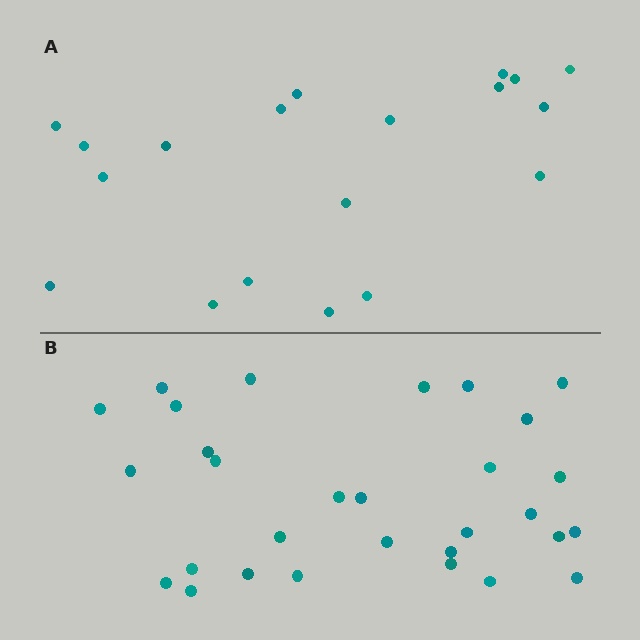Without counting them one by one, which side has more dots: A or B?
Region B (the bottom region) has more dots.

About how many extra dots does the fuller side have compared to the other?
Region B has roughly 12 or so more dots than region A.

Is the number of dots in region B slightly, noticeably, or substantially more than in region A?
Region B has substantially more. The ratio is roughly 1.6 to 1.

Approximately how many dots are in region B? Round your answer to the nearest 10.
About 30 dots.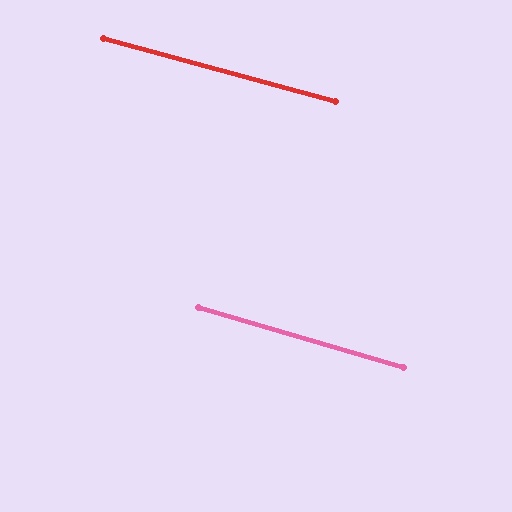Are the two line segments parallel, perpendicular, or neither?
Parallel — their directions differ by only 1.2°.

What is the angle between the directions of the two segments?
Approximately 1 degree.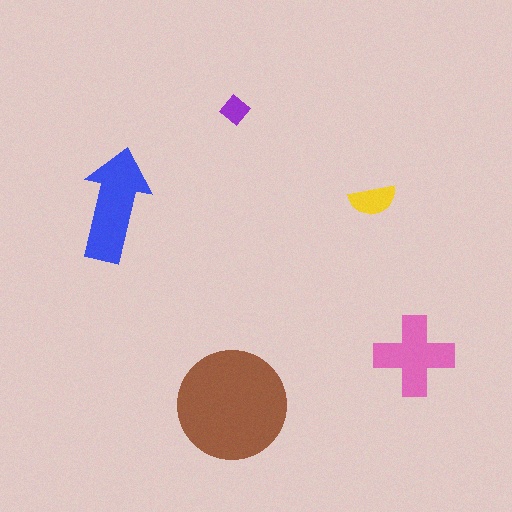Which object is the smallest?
The purple diamond.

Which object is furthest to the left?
The blue arrow is leftmost.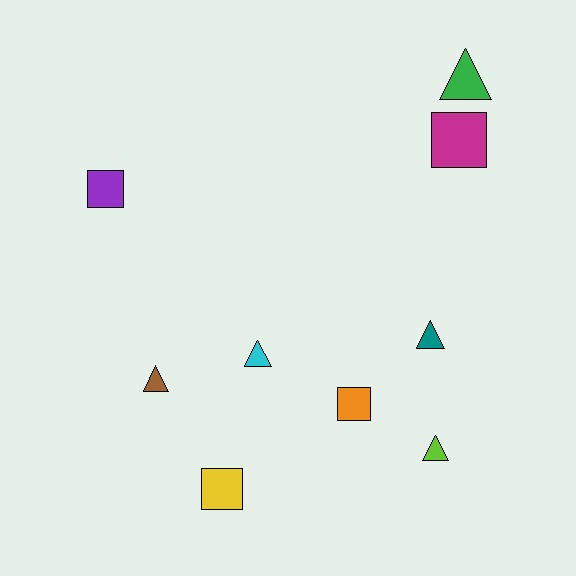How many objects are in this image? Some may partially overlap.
There are 9 objects.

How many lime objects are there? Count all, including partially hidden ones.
There is 1 lime object.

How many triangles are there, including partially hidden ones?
There are 5 triangles.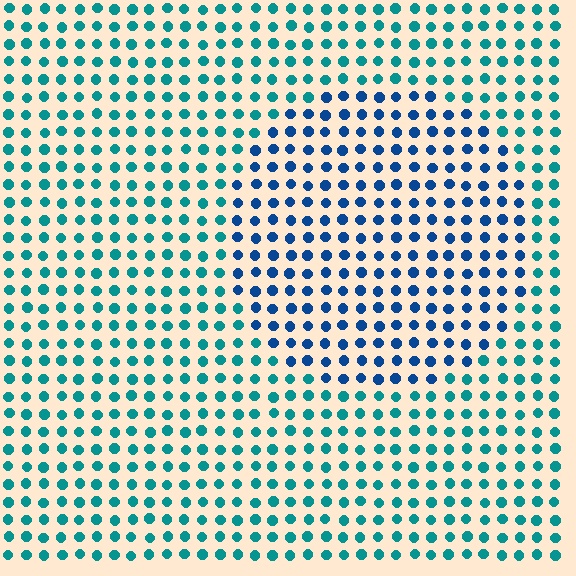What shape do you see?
I see a circle.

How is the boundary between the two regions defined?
The boundary is defined purely by a slight shift in hue (about 34 degrees). Spacing, size, and orientation are identical on both sides.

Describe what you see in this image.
The image is filled with small teal elements in a uniform arrangement. A circle-shaped region is visible where the elements are tinted to a slightly different hue, forming a subtle color boundary.